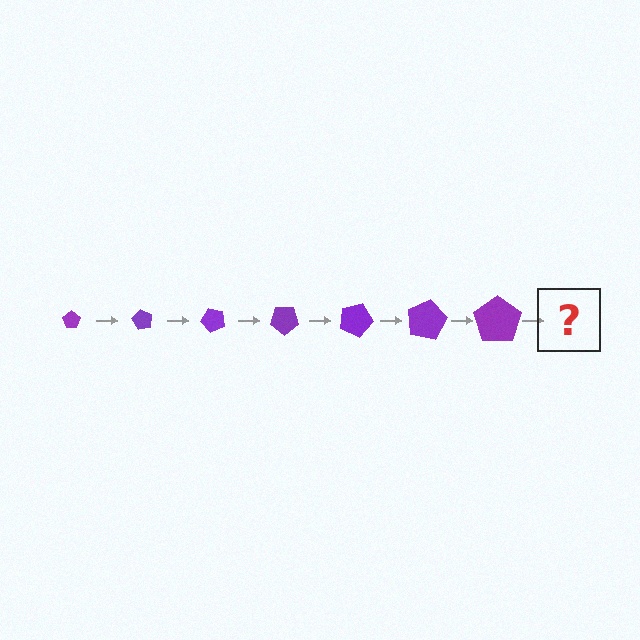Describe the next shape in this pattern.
It should be a pentagon, larger than the previous one and rotated 420 degrees from the start.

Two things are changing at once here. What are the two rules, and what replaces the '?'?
The two rules are that the pentagon grows larger each step and it rotates 60 degrees each step. The '?' should be a pentagon, larger than the previous one and rotated 420 degrees from the start.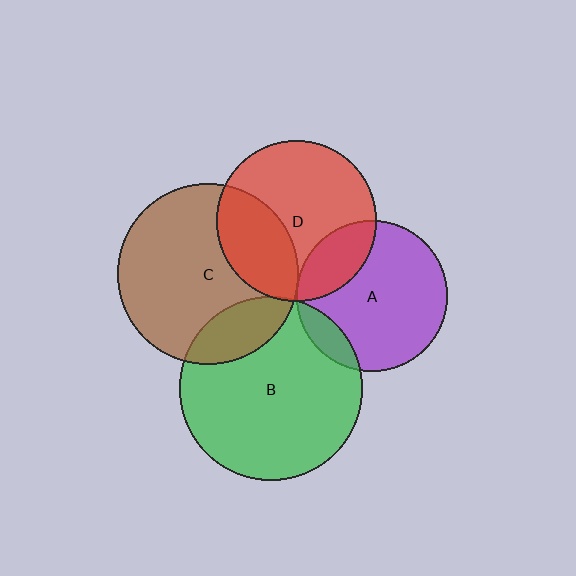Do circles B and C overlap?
Yes.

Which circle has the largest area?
Circle B (green).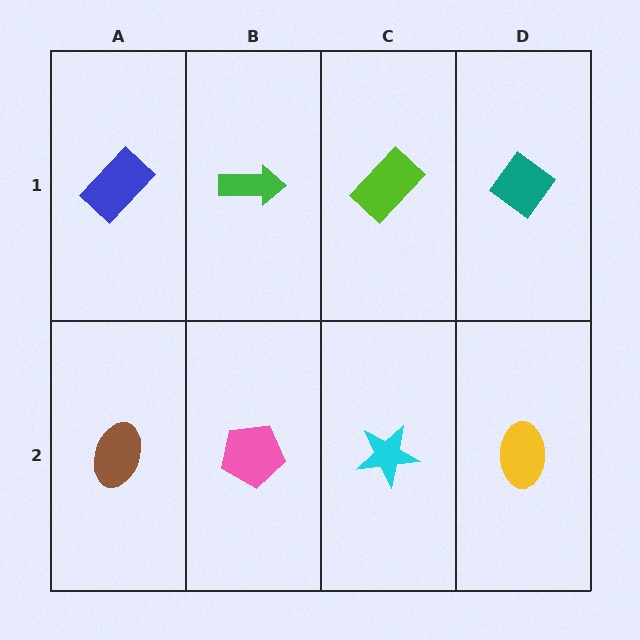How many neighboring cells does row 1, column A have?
2.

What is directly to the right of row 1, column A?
A green arrow.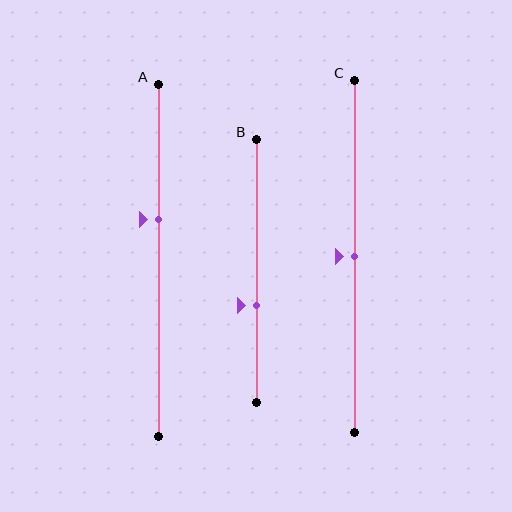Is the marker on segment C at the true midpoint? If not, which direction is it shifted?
Yes, the marker on segment C is at the true midpoint.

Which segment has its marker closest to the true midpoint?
Segment C has its marker closest to the true midpoint.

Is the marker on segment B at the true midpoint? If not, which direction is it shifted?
No, the marker on segment B is shifted downward by about 13% of the segment length.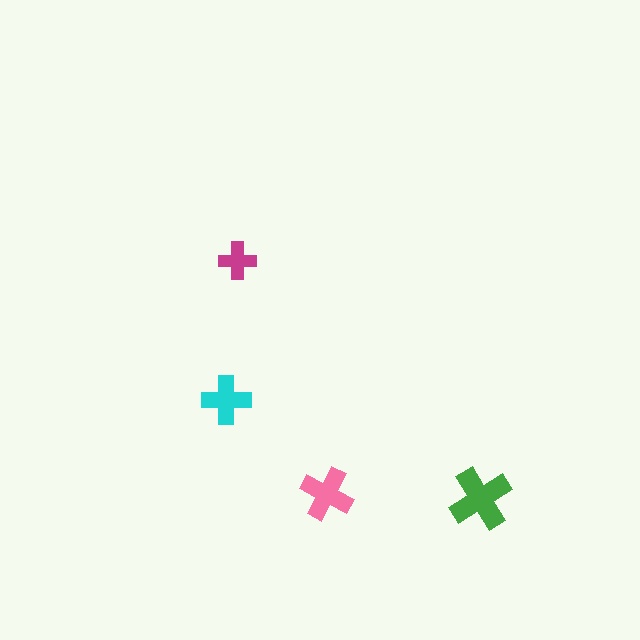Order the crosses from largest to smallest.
the green one, the pink one, the cyan one, the magenta one.